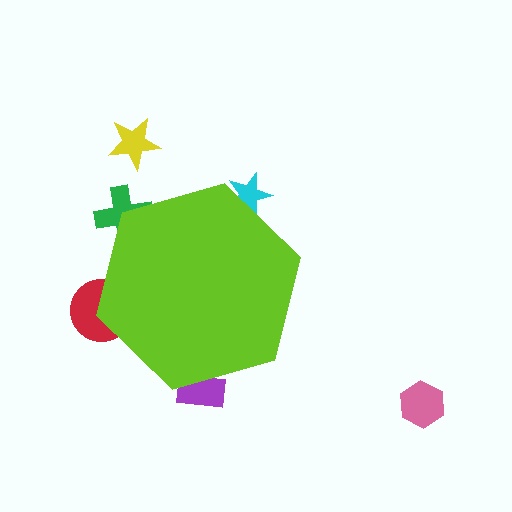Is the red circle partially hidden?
Yes, the red circle is partially hidden behind the lime hexagon.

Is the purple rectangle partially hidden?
Yes, the purple rectangle is partially hidden behind the lime hexagon.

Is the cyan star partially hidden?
Yes, the cyan star is partially hidden behind the lime hexagon.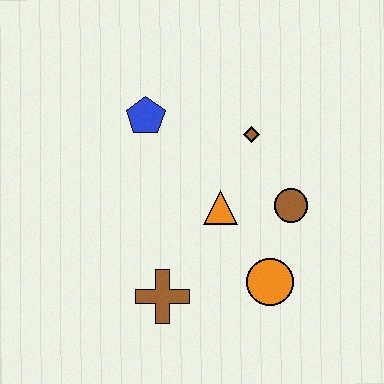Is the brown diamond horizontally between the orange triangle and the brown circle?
Yes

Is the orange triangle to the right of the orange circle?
No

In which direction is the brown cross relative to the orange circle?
The brown cross is to the left of the orange circle.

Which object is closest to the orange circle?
The brown circle is closest to the orange circle.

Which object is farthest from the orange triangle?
The blue pentagon is farthest from the orange triangle.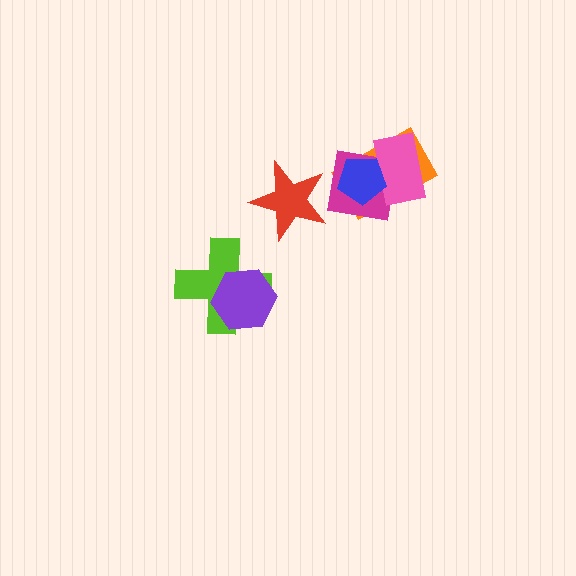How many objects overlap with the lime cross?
1 object overlaps with the lime cross.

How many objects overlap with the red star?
0 objects overlap with the red star.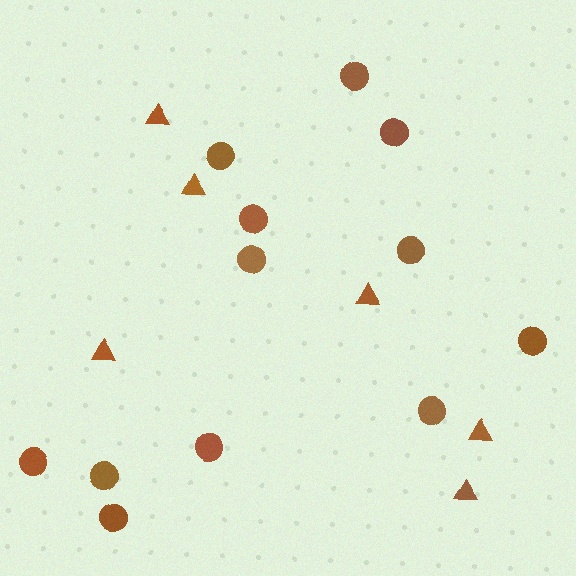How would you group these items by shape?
There are 2 groups: one group of circles (12) and one group of triangles (6).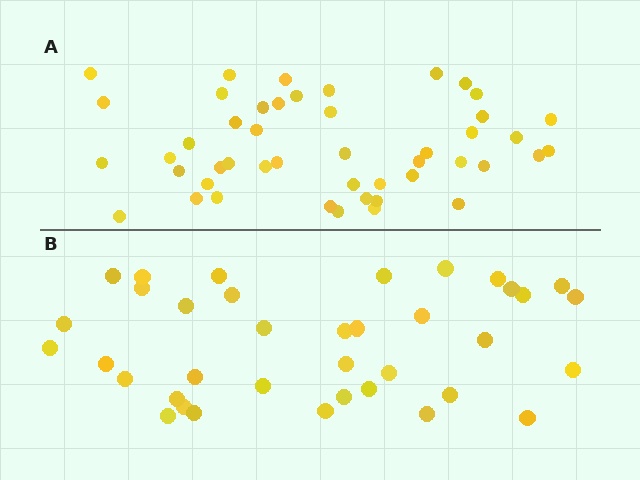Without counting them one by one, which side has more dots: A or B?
Region A (the top region) has more dots.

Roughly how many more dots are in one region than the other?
Region A has roughly 10 or so more dots than region B.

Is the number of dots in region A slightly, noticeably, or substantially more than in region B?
Region A has noticeably more, but not dramatically so. The ratio is roughly 1.3 to 1.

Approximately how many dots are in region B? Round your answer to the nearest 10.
About 40 dots. (The exact count is 37, which rounds to 40.)